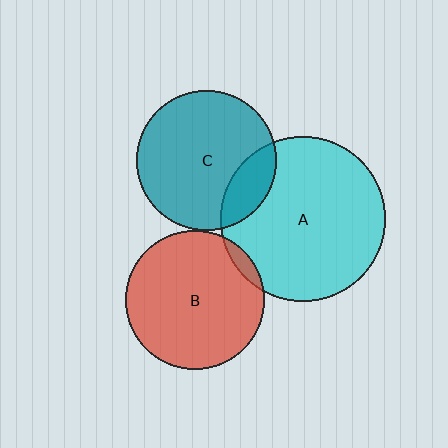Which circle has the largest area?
Circle A (cyan).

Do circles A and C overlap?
Yes.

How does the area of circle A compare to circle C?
Approximately 1.4 times.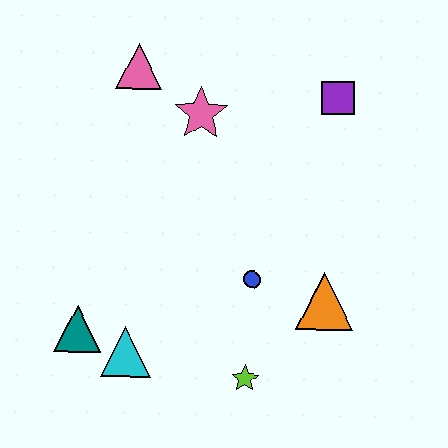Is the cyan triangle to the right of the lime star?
No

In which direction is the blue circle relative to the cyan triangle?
The blue circle is to the right of the cyan triangle.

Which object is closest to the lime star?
The blue circle is closest to the lime star.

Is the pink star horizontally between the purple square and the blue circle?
No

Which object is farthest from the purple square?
The teal triangle is farthest from the purple square.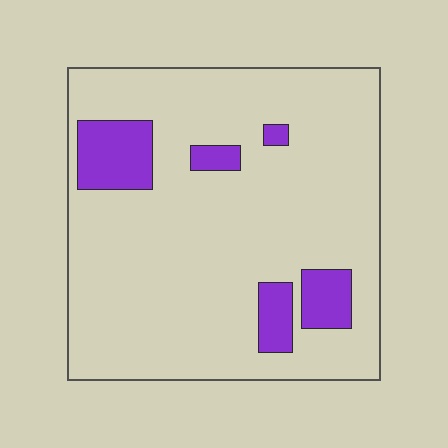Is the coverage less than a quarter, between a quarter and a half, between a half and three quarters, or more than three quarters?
Less than a quarter.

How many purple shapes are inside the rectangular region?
5.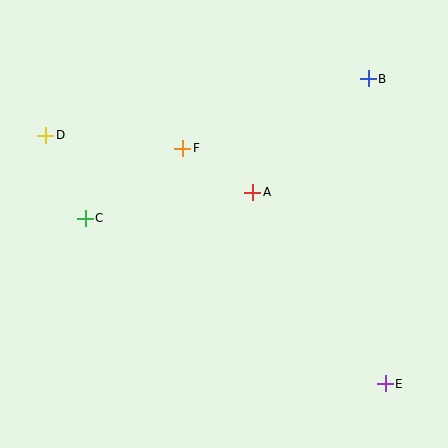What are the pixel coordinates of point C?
Point C is at (85, 218).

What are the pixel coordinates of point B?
Point B is at (368, 79).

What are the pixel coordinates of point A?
Point A is at (253, 192).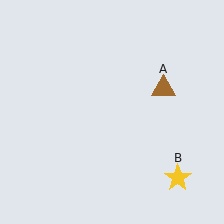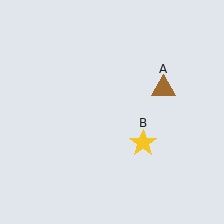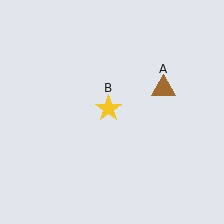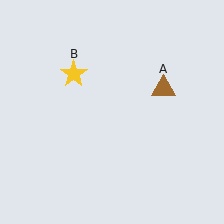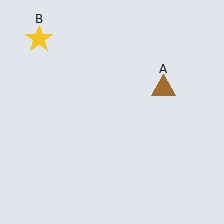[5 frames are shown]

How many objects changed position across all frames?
1 object changed position: yellow star (object B).